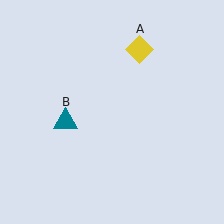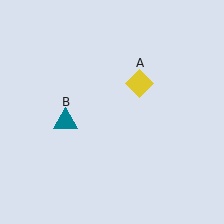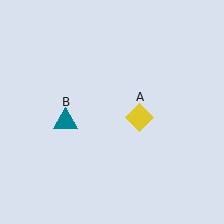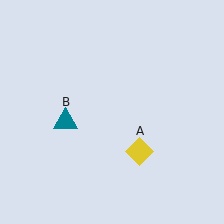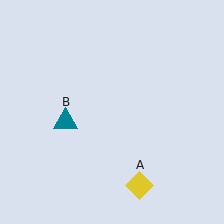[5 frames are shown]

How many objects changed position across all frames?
1 object changed position: yellow diamond (object A).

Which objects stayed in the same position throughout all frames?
Teal triangle (object B) remained stationary.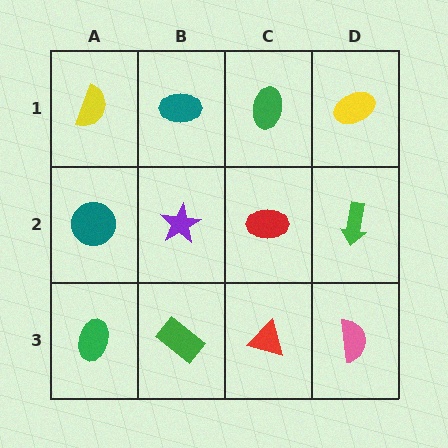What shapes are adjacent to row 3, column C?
A red ellipse (row 2, column C), a green rectangle (row 3, column B), a pink semicircle (row 3, column D).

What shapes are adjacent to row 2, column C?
A green ellipse (row 1, column C), a red triangle (row 3, column C), a purple star (row 2, column B), a green arrow (row 2, column D).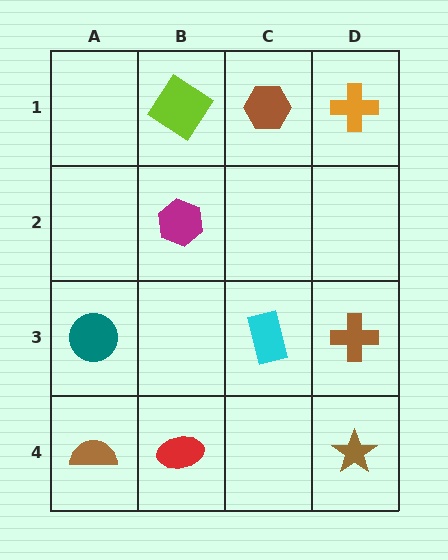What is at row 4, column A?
A brown semicircle.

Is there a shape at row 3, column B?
No, that cell is empty.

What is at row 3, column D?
A brown cross.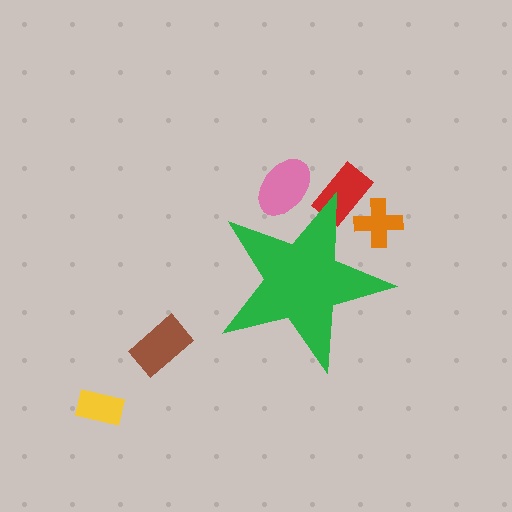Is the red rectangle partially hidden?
Yes, the red rectangle is partially hidden behind the green star.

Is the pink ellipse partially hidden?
Yes, the pink ellipse is partially hidden behind the green star.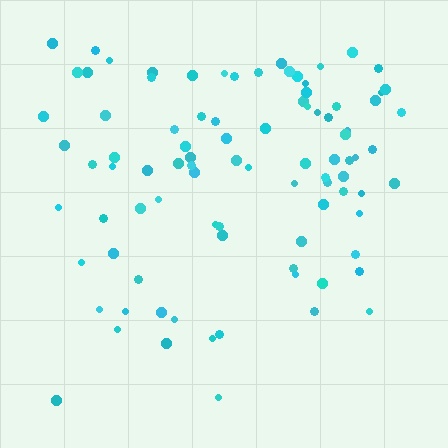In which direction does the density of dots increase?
From bottom to top, with the top side densest.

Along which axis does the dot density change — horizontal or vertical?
Vertical.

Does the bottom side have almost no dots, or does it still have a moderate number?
Still a moderate number, just noticeably fewer than the top.